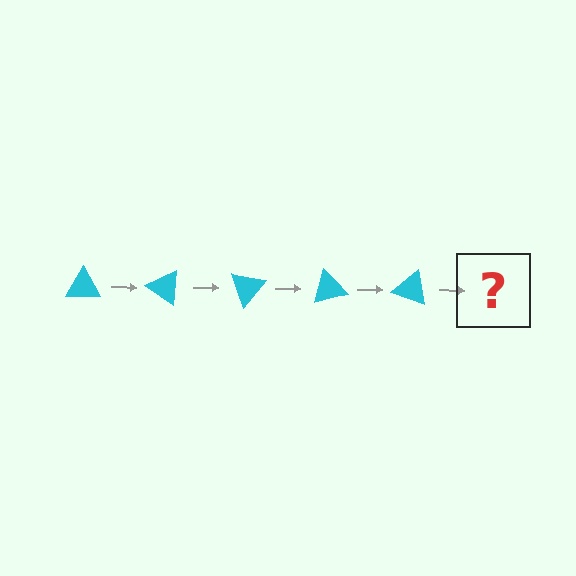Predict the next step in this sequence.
The next step is a cyan triangle rotated 175 degrees.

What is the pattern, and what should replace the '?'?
The pattern is that the triangle rotates 35 degrees each step. The '?' should be a cyan triangle rotated 175 degrees.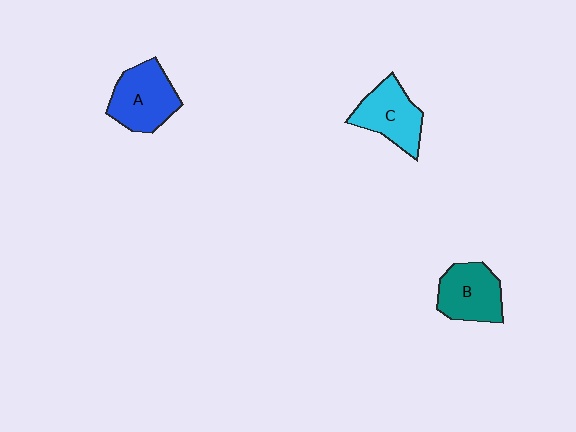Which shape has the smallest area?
Shape B (teal).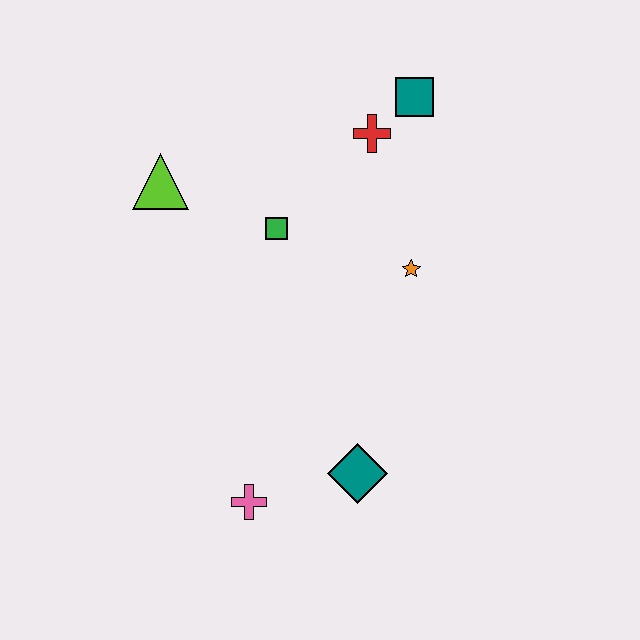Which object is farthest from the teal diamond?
The teal square is farthest from the teal diamond.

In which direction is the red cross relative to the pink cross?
The red cross is above the pink cross.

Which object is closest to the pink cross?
The teal diamond is closest to the pink cross.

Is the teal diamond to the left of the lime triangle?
No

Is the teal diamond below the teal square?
Yes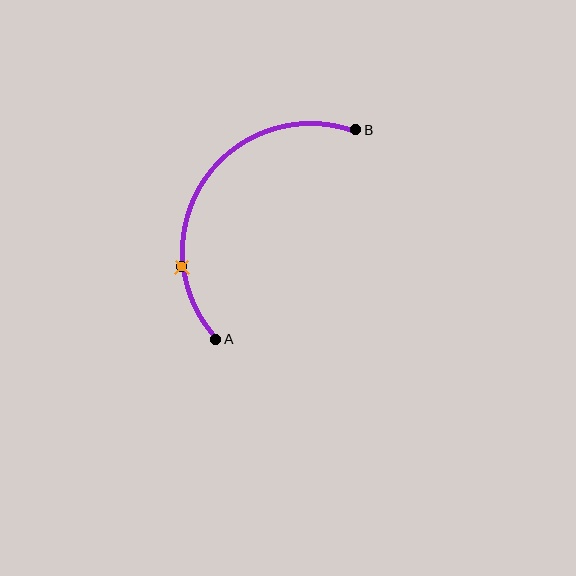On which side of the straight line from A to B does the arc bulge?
The arc bulges above and to the left of the straight line connecting A and B.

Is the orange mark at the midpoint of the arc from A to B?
No. The orange mark lies on the arc but is closer to endpoint A. The arc midpoint would be at the point on the curve equidistant along the arc from both A and B.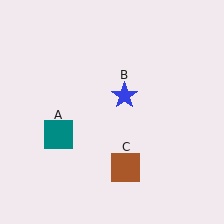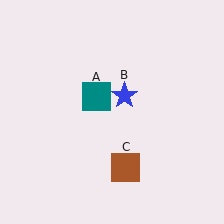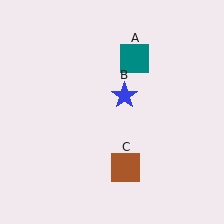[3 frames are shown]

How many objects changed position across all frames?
1 object changed position: teal square (object A).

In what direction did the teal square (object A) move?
The teal square (object A) moved up and to the right.